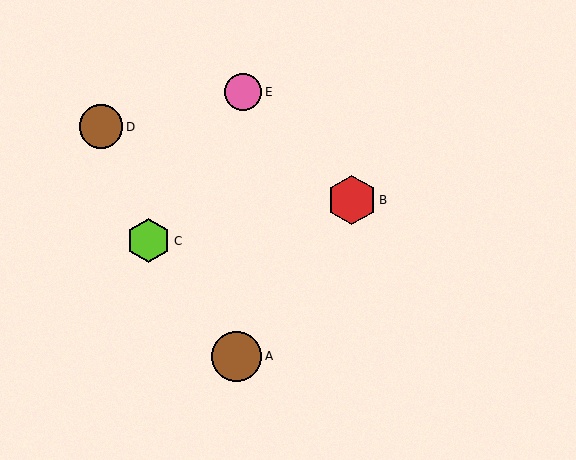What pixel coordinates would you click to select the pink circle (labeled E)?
Click at (243, 92) to select the pink circle E.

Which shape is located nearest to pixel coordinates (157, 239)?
The lime hexagon (labeled C) at (149, 241) is nearest to that location.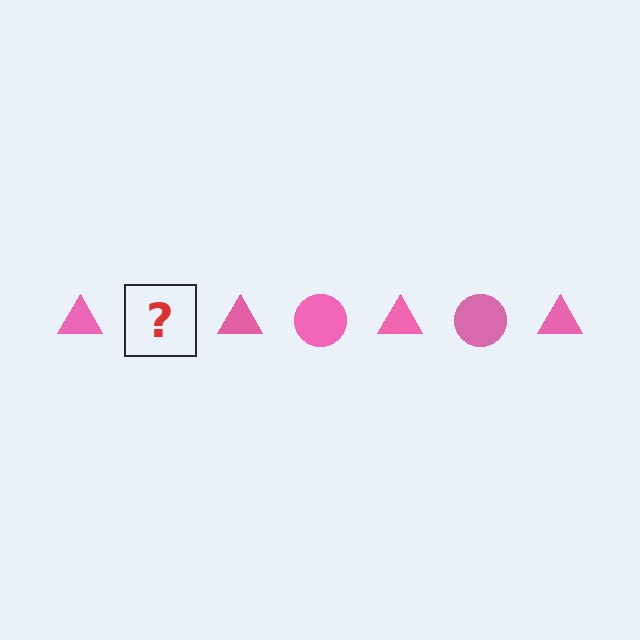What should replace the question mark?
The question mark should be replaced with a pink circle.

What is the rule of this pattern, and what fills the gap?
The rule is that the pattern cycles through triangle, circle shapes in pink. The gap should be filled with a pink circle.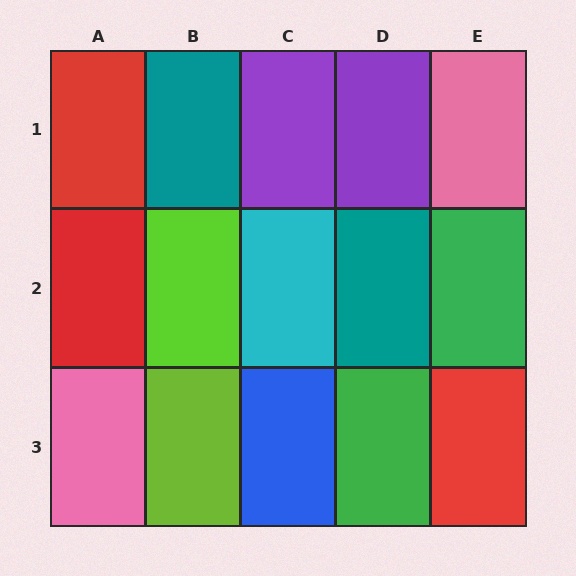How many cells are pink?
2 cells are pink.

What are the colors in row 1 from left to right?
Red, teal, purple, purple, pink.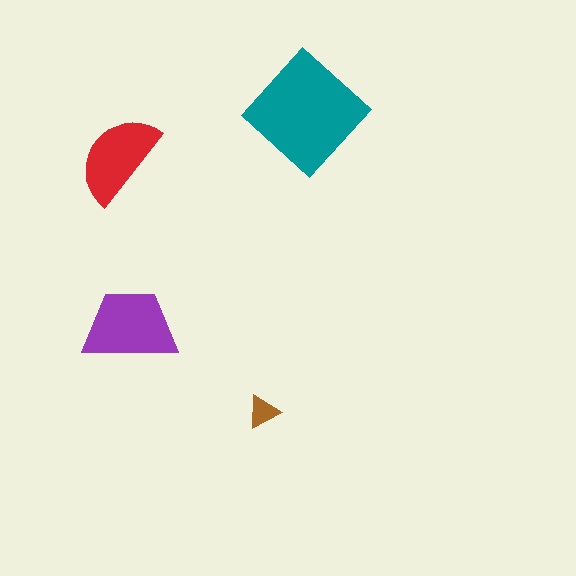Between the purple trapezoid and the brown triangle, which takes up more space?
The purple trapezoid.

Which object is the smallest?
The brown triangle.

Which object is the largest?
The teal diamond.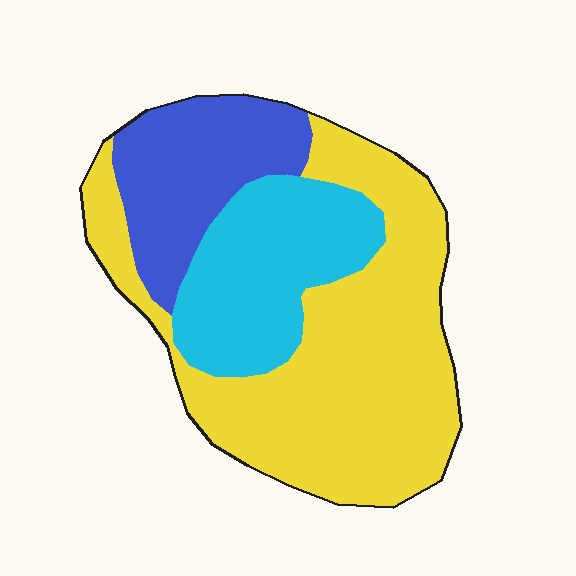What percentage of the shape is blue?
Blue takes up about one fifth (1/5) of the shape.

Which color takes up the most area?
Yellow, at roughly 55%.